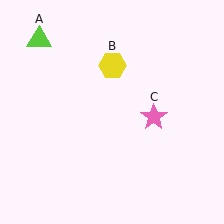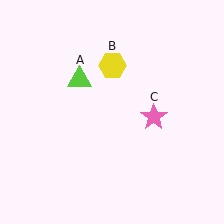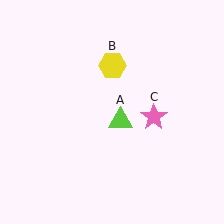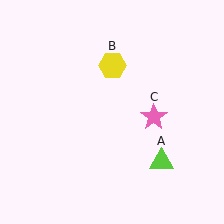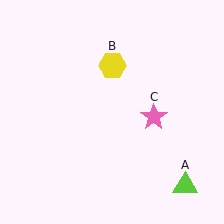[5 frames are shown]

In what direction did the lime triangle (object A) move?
The lime triangle (object A) moved down and to the right.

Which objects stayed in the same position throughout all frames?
Yellow hexagon (object B) and pink star (object C) remained stationary.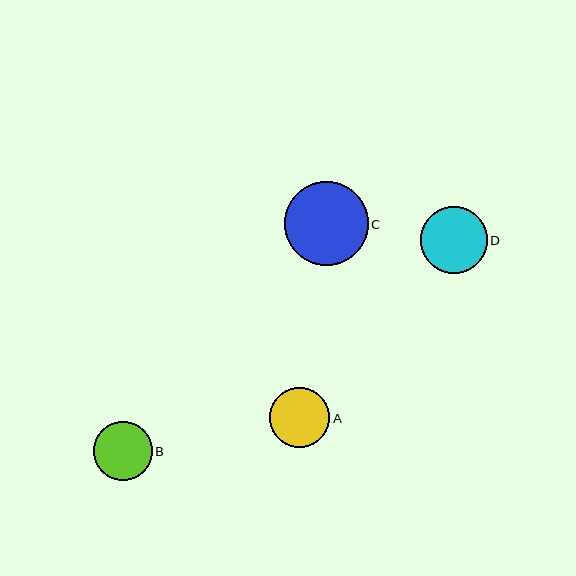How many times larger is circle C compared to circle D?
Circle C is approximately 1.3 times the size of circle D.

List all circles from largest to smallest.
From largest to smallest: C, D, A, B.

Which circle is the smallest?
Circle B is the smallest with a size of approximately 59 pixels.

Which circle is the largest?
Circle C is the largest with a size of approximately 84 pixels.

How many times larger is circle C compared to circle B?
Circle C is approximately 1.4 times the size of circle B.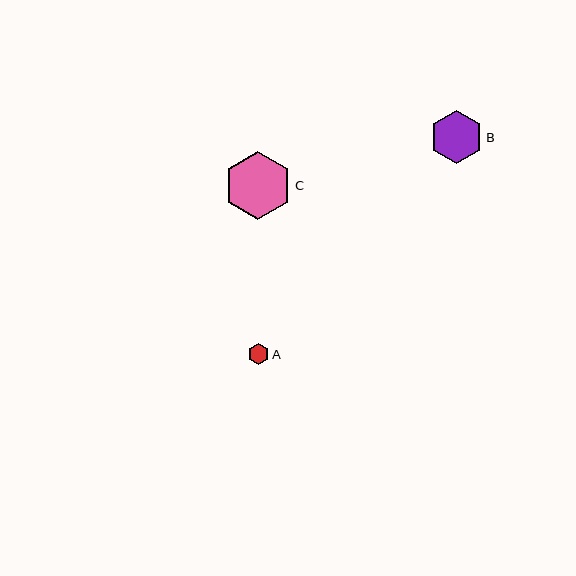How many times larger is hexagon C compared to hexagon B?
Hexagon C is approximately 1.3 times the size of hexagon B.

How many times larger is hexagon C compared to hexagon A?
Hexagon C is approximately 3.2 times the size of hexagon A.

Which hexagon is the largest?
Hexagon C is the largest with a size of approximately 67 pixels.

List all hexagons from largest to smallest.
From largest to smallest: C, B, A.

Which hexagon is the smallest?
Hexagon A is the smallest with a size of approximately 21 pixels.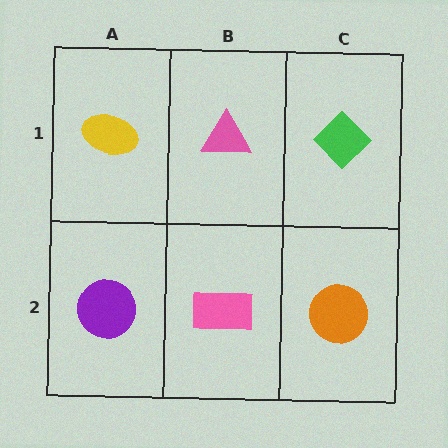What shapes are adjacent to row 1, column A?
A purple circle (row 2, column A), a pink triangle (row 1, column B).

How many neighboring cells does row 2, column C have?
2.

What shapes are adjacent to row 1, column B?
A pink rectangle (row 2, column B), a yellow ellipse (row 1, column A), a green diamond (row 1, column C).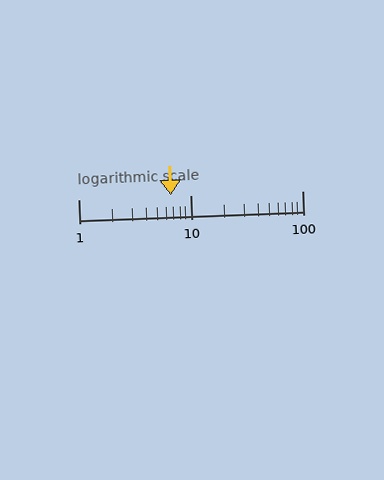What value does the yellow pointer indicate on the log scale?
The pointer indicates approximately 6.7.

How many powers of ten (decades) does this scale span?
The scale spans 2 decades, from 1 to 100.